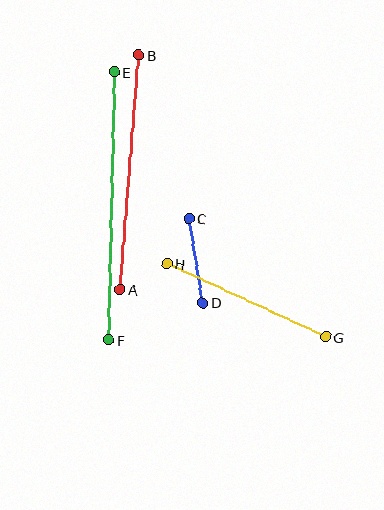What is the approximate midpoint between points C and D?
The midpoint is at approximately (196, 261) pixels.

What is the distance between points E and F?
The distance is approximately 268 pixels.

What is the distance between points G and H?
The distance is approximately 175 pixels.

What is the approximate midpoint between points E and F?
The midpoint is at approximately (112, 206) pixels.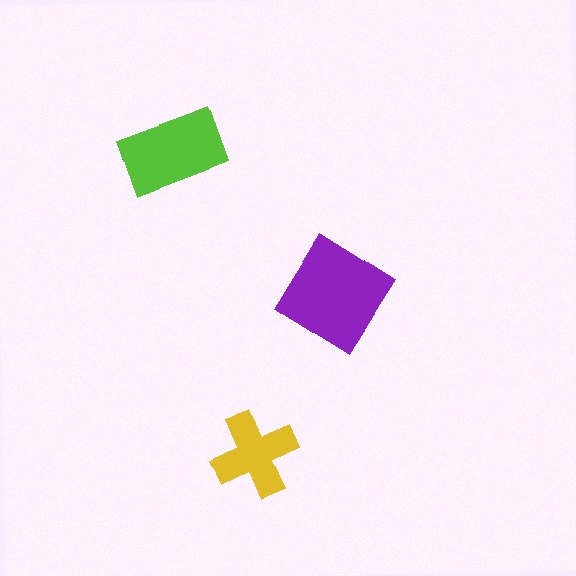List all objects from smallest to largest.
The yellow cross, the lime rectangle, the purple diamond.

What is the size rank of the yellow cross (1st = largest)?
3rd.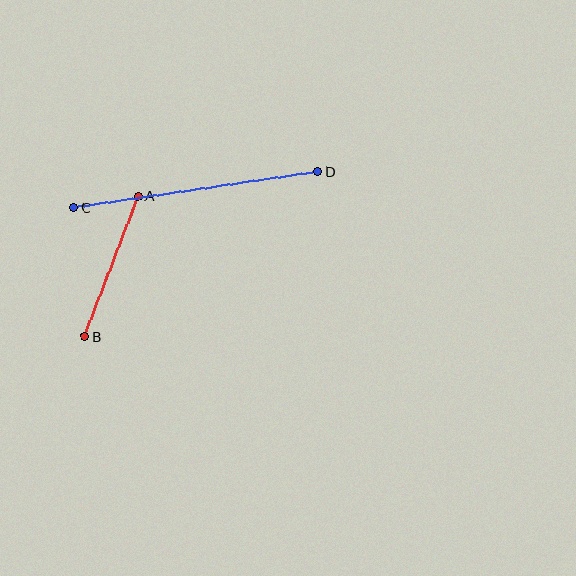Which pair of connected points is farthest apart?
Points C and D are farthest apart.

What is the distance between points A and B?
The distance is approximately 150 pixels.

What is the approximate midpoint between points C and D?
The midpoint is at approximately (196, 189) pixels.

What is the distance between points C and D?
The distance is approximately 246 pixels.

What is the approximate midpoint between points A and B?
The midpoint is at approximately (111, 266) pixels.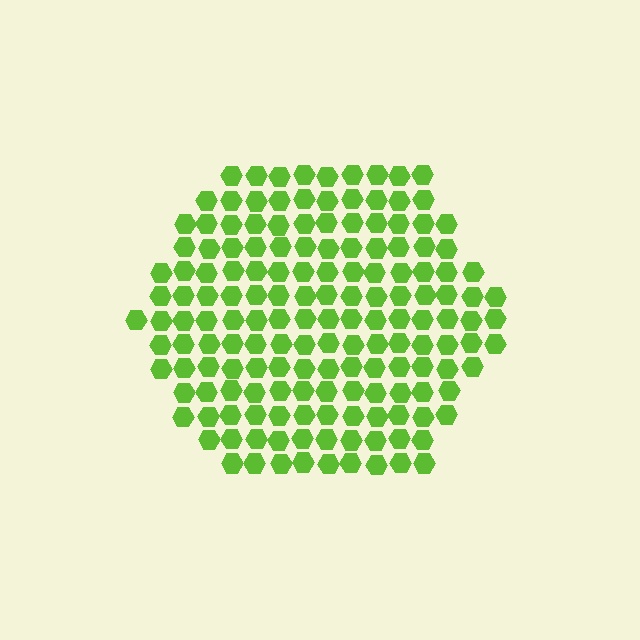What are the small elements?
The small elements are hexagons.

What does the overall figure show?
The overall figure shows a hexagon.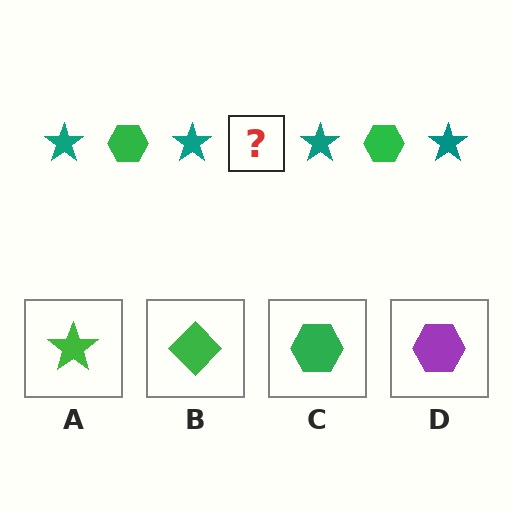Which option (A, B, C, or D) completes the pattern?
C.